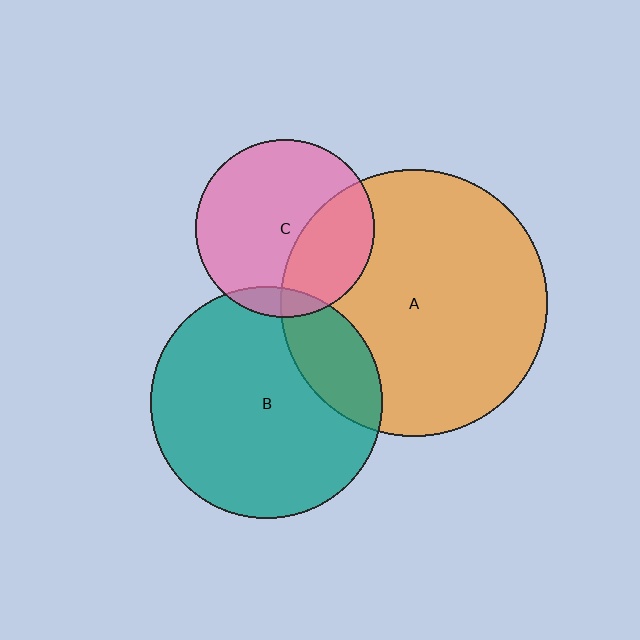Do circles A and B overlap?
Yes.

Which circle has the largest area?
Circle A (orange).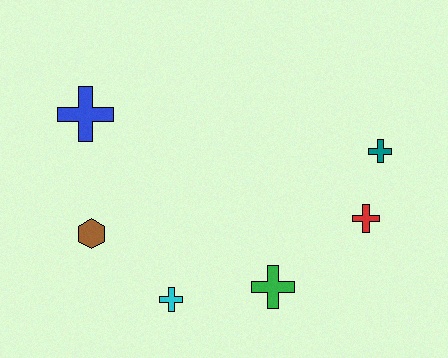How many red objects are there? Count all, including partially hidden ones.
There is 1 red object.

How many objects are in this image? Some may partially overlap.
There are 6 objects.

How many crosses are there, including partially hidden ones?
There are 5 crosses.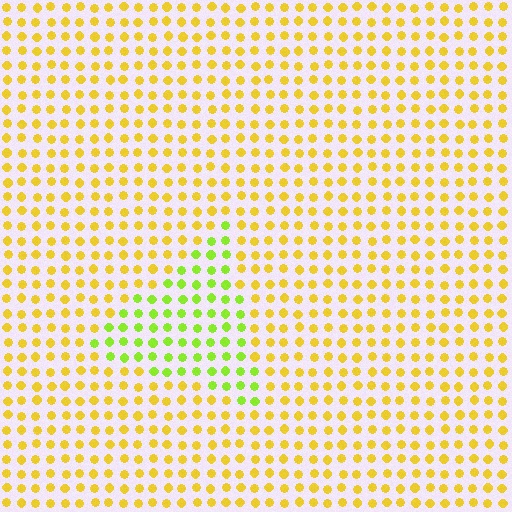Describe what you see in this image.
The image is filled with small yellow elements in a uniform arrangement. A triangle-shaped region is visible where the elements are tinted to a slightly different hue, forming a subtle color boundary.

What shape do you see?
I see a triangle.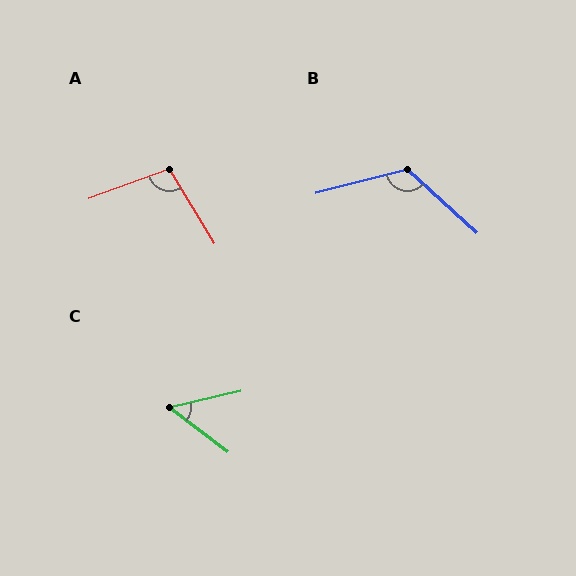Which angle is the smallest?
C, at approximately 50 degrees.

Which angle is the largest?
B, at approximately 123 degrees.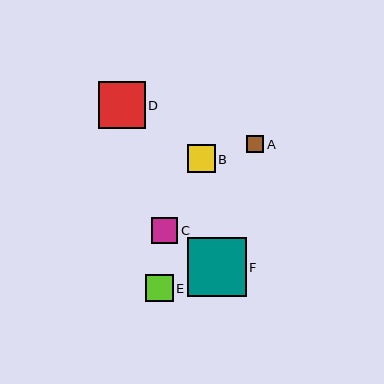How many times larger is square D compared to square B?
Square D is approximately 1.7 times the size of square B.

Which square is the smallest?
Square A is the smallest with a size of approximately 18 pixels.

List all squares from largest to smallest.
From largest to smallest: F, D, B, E, C, A.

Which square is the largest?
Square F is the largest with a size of approximately 59 pixels.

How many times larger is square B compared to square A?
Square B is approximately 1.6 times the size of square A.